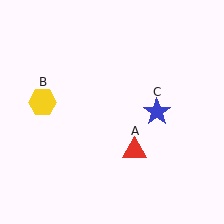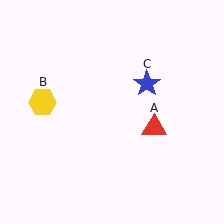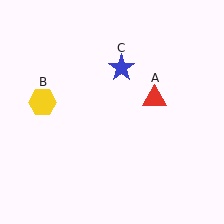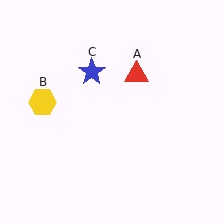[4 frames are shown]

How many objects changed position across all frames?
2 objects changed position: red triangle (object A), blue star (object C).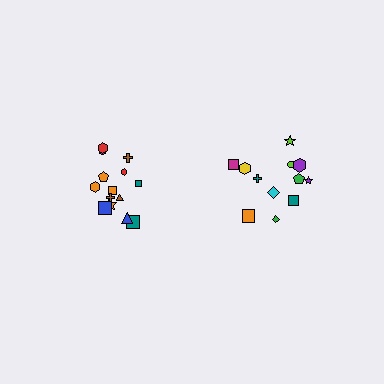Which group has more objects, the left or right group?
The left group.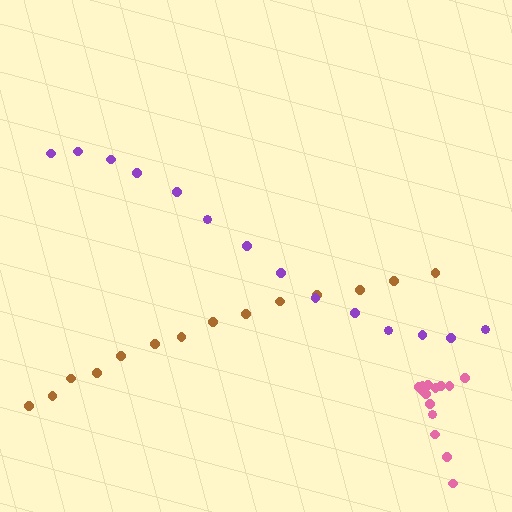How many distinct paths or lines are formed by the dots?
There are 3 distinct paths.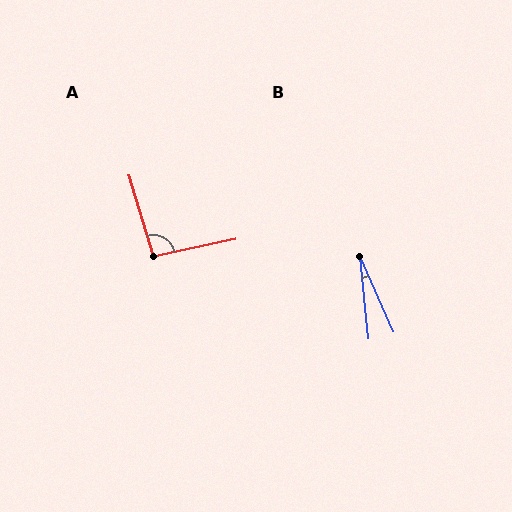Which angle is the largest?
A, at approximately 94 degrees.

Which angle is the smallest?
B, at approximately 18 degrees.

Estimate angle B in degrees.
Approximately 18 degrees.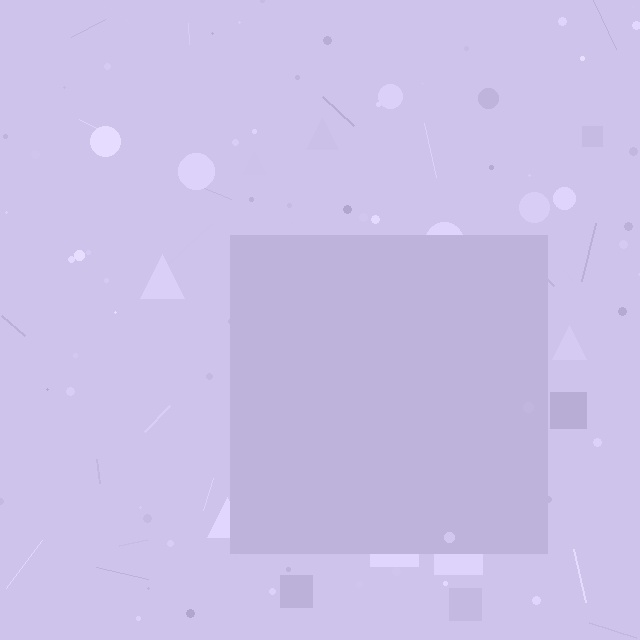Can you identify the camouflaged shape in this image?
The camouflaged shape is a square.